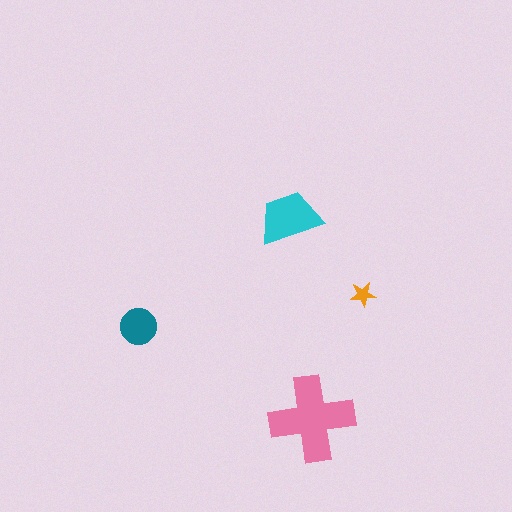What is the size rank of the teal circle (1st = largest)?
3rd.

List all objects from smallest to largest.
The orange star, the teal circle, the cyan trapezoid, the pink cross.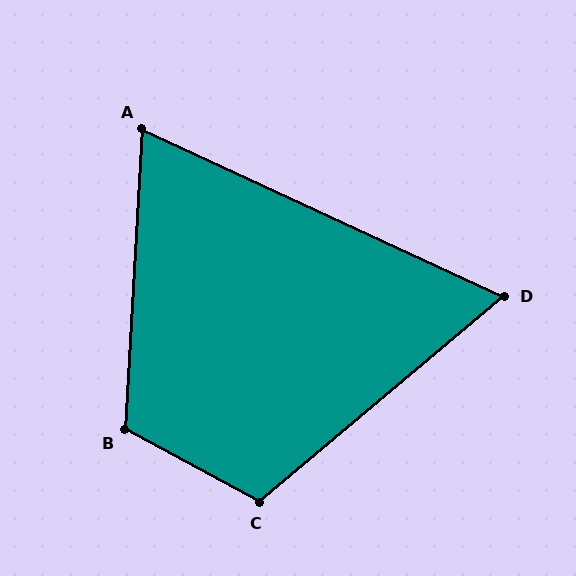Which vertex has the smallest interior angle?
D, at approximately 65 degrees.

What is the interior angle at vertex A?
Approximately 68 degrees (acute).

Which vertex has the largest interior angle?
B, at approximately 115 degrees.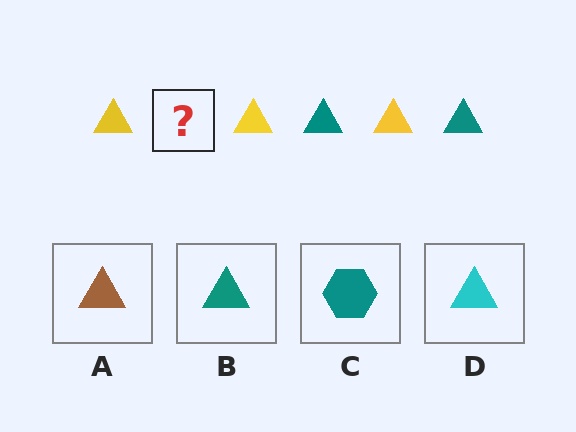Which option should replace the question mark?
Option B.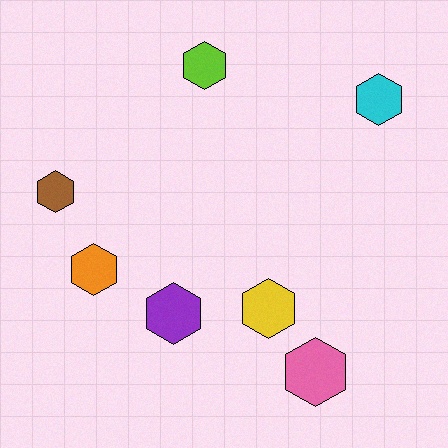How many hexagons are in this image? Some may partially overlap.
There are 7 hexagons.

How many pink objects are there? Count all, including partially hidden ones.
There is 1 pink object.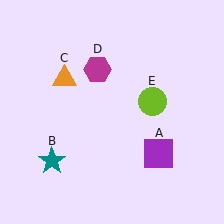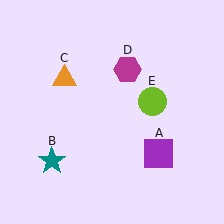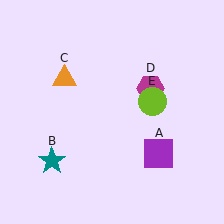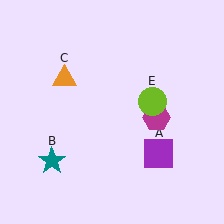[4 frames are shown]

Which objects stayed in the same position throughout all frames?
Purple square (object A) and teal star (object B) and orange triangle (object C) and lime circle (object E) remained stationary.